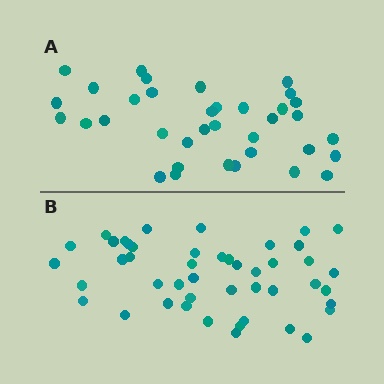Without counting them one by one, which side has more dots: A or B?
Region B (the bottom region) has more dots.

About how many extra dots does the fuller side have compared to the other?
Region B has roughly 10 or so more dots than region A.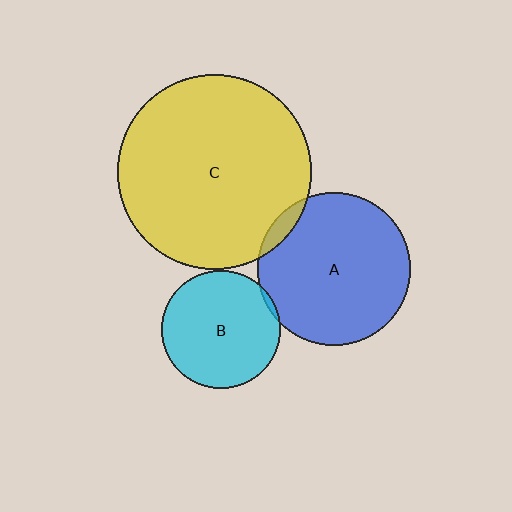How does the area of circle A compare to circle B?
Approximately 1.7 times.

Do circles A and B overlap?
Yes.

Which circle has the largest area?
Circle C (yellow).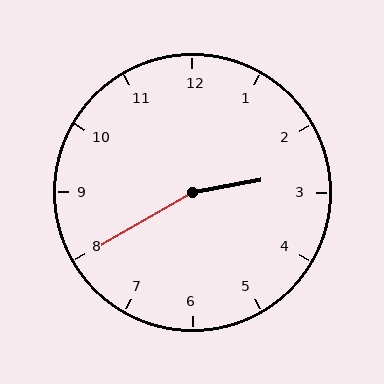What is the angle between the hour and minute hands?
Approximately 160 degrees.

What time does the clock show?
2:40.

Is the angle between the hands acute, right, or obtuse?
It is obtuse.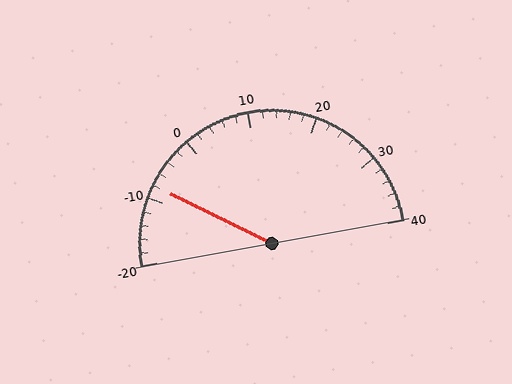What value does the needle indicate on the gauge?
The needle indicates approximately -8.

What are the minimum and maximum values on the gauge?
The gauge ranges from -20 to 40.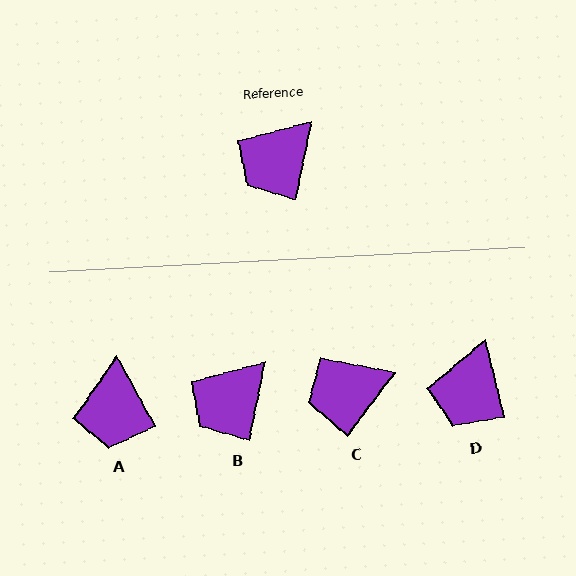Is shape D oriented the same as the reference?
No, it is off by about 25 degrees.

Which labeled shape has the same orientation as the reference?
B.